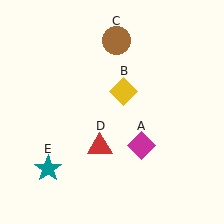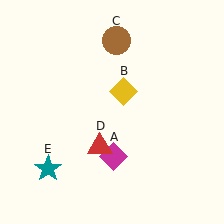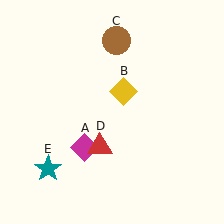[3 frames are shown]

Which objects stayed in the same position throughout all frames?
Yellow diamond (object B) and brown circle (object C) and red triangle (object D) and teal star (object E) remained stationary.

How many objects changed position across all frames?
1 object changed position: magenta diamond (object A).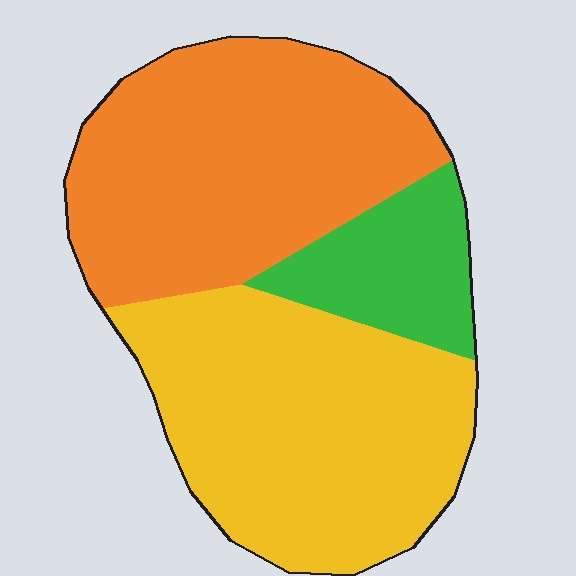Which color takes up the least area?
Green, at roughly 15%.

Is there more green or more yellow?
Yellow.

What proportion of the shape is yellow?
Yellow covers 43% of the shape.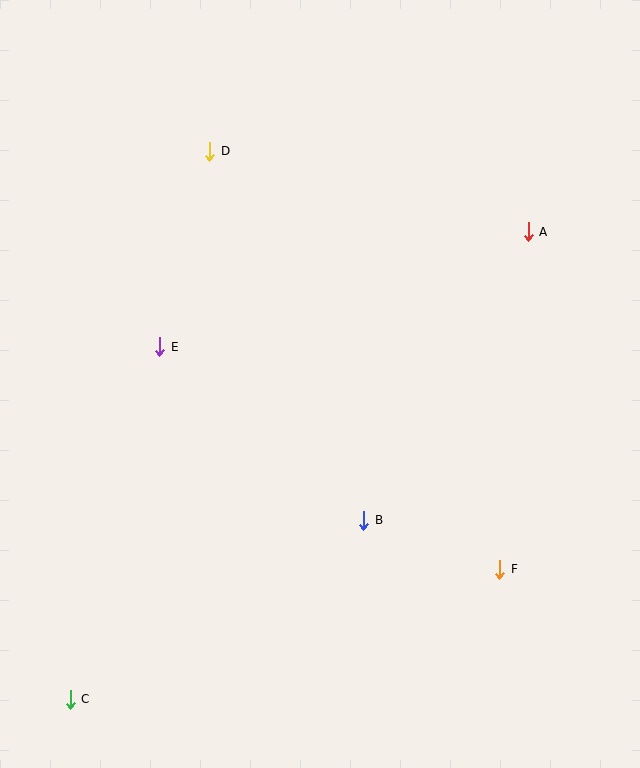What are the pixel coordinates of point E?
Point E is at (160, 347).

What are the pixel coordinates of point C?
Point C is at (70, 699).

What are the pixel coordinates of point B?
Point B is at (364, 520).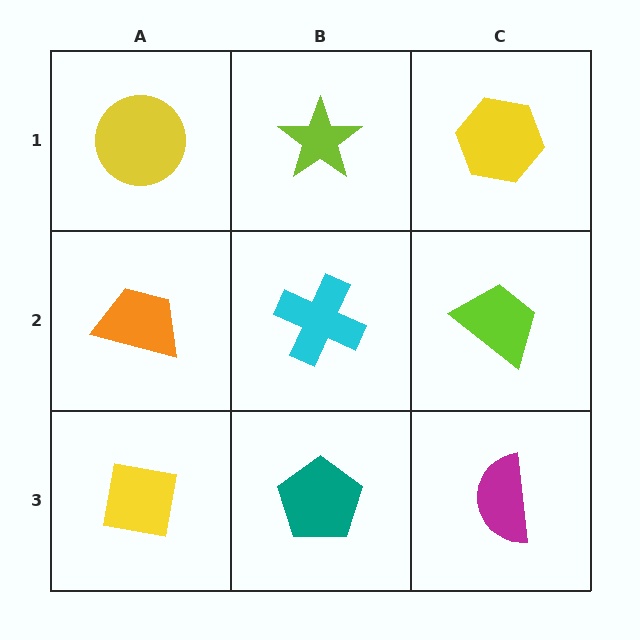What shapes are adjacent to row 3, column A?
An orange trapezoid (row 2, column A), a teal pentagon (row 3, column B).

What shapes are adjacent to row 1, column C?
A lime trapezoid (row 2, column C), a lime star (row 1, column B).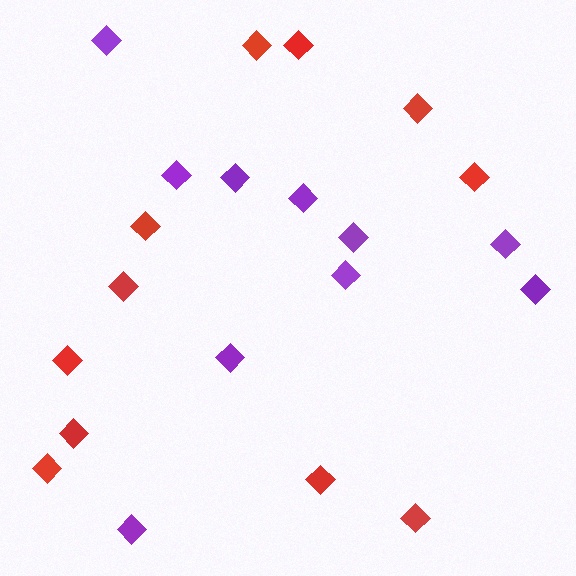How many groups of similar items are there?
There are 2 groups: one group of purple diamonds (10) and one group of red diamonds (11).